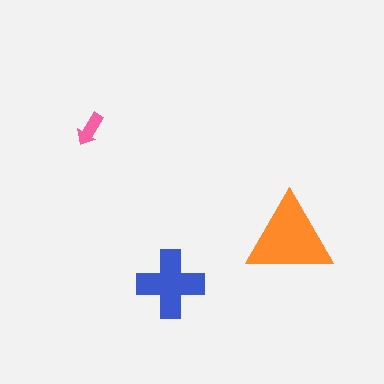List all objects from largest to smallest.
The orange triangle, the blue cross, the pink arrow.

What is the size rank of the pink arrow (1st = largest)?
3rd.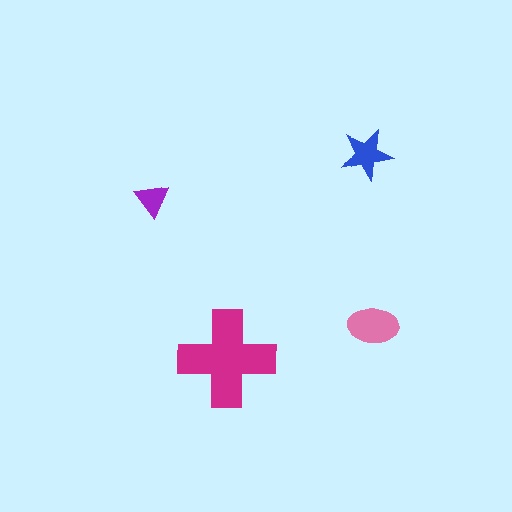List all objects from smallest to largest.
The purple triangle, the blue star, the pink ellipse, the magenta cross.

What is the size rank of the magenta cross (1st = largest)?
1st.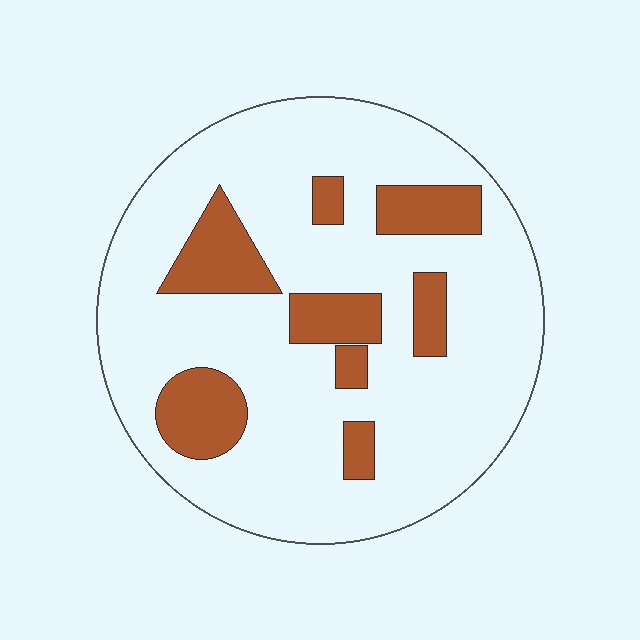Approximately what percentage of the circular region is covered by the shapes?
Approximately 20%.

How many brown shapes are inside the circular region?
8.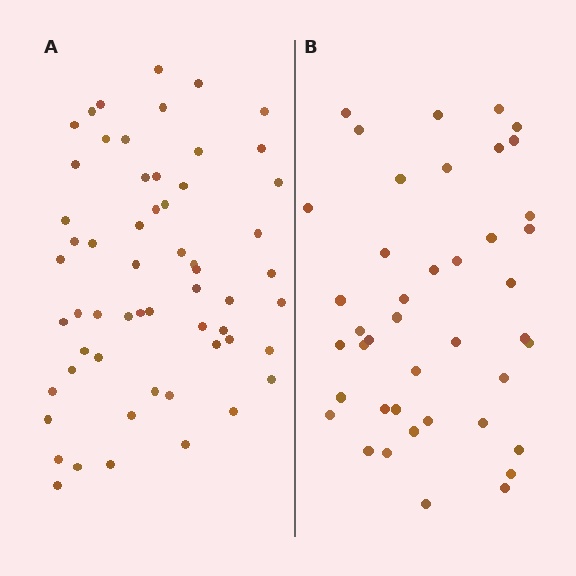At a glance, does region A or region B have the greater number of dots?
Region A (the left region) has more dots.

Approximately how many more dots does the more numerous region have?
Region A has approximately 15 more dots than region B.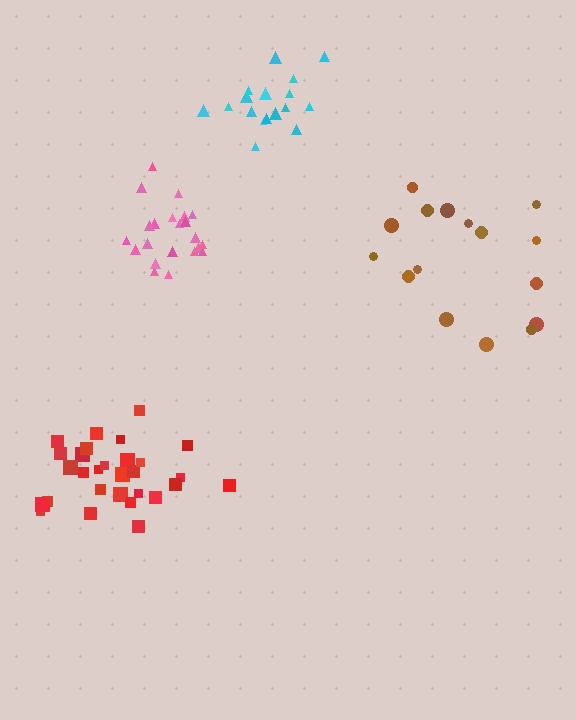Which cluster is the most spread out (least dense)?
Brown.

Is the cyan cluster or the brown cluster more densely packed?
Cyan.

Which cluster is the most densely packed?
Pink.